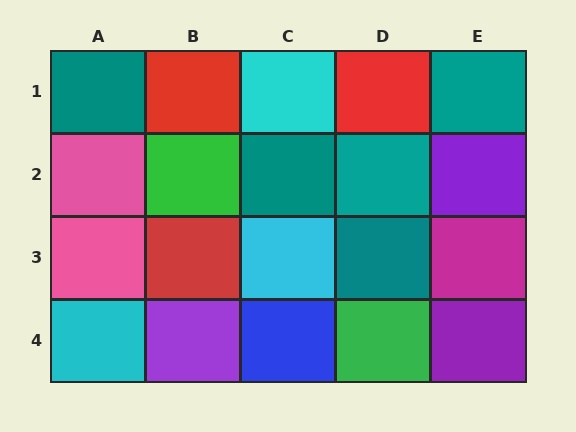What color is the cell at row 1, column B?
Red.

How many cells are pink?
2 cells are pink.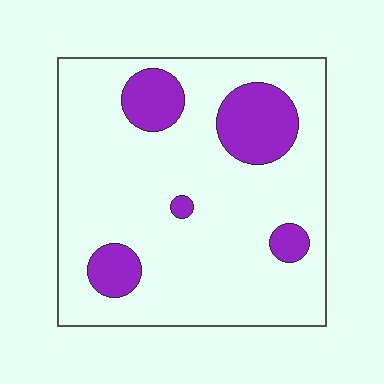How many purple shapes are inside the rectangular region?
5.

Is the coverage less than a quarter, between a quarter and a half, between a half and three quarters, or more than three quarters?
Less than a quarter.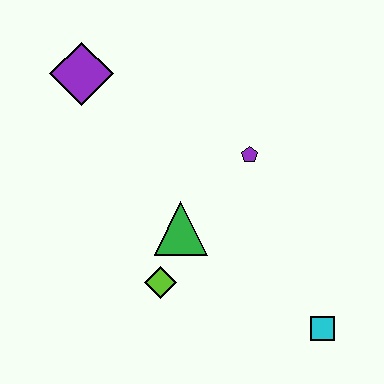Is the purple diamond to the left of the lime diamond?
Yes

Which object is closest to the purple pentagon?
The green triangle is closest to the purple pentagon.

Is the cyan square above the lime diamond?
No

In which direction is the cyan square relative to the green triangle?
The cyan square is to the right of the green triangle.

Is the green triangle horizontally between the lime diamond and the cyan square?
Yes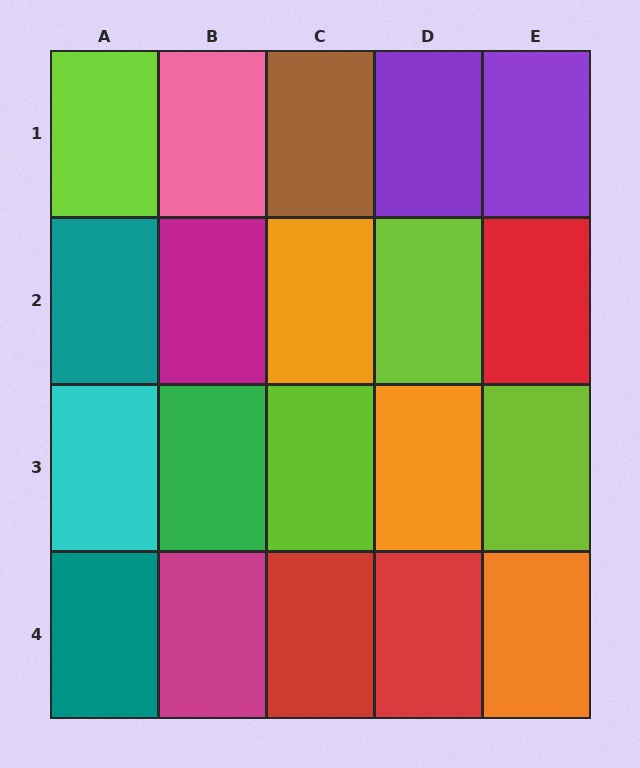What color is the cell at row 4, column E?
Orange.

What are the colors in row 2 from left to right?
Teal, magenta, orange, lime, red.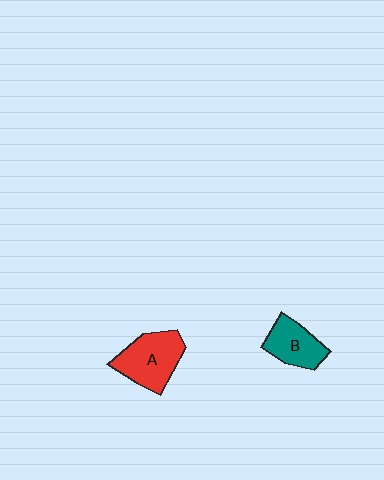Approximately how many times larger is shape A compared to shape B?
Approximately 1.4 times.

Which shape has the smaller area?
Shape B (teal).